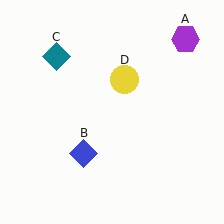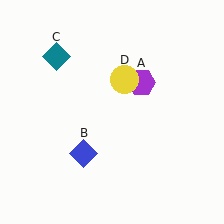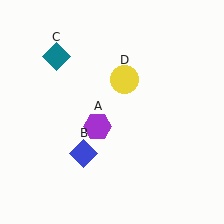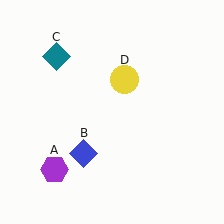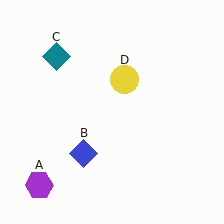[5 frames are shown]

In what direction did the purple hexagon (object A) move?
The purple hexagon (object A) moved down and to the left.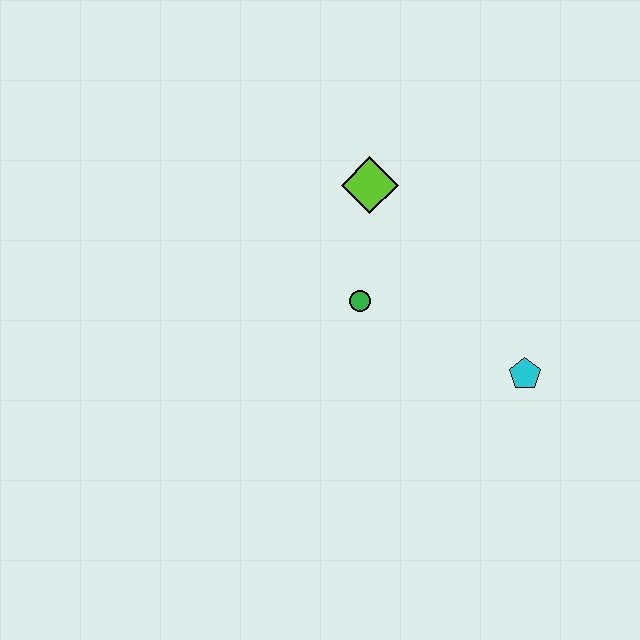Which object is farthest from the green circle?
The cyan pentagon is farthest from the green circle.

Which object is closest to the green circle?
The lime diamond is closest to the green circle.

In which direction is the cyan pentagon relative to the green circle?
The cyan pentagon is to the right of the green circle.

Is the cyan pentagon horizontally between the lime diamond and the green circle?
No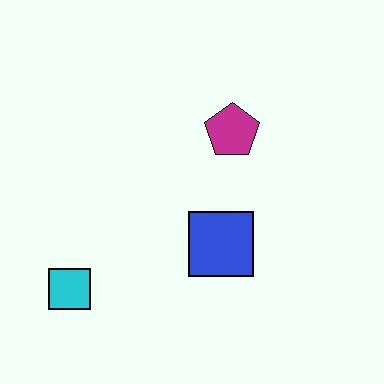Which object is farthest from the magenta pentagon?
The cyan square is farthest from the magenta pentagon.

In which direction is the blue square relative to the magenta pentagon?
The blue square is below the magenta pentagon.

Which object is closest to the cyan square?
The blue square is closest to the cyan square.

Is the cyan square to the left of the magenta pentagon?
Yes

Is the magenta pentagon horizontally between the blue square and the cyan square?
No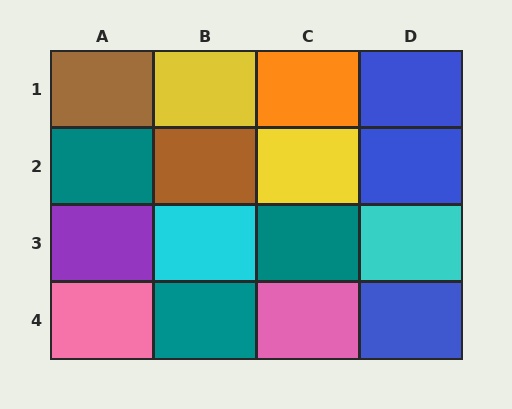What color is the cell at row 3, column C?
Teal.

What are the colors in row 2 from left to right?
Teal, brown, yellow, blue.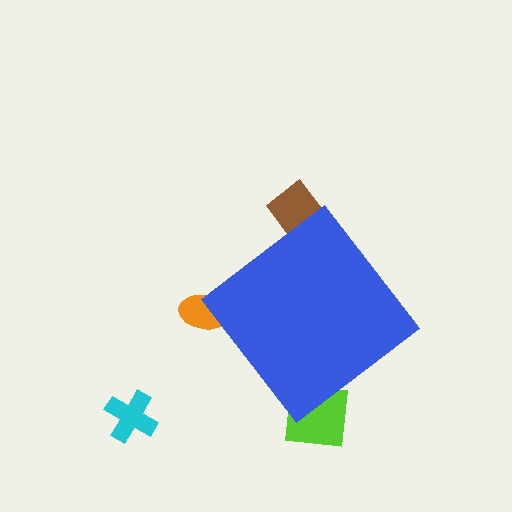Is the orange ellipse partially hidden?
Yes, the orange ellipse is partially hidden behind the blue diamond.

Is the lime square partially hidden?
Yes, the lime square is partially hidden behind the blue diamond.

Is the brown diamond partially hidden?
Yes, the brown diamond is partially hidden behind the blue diamond.